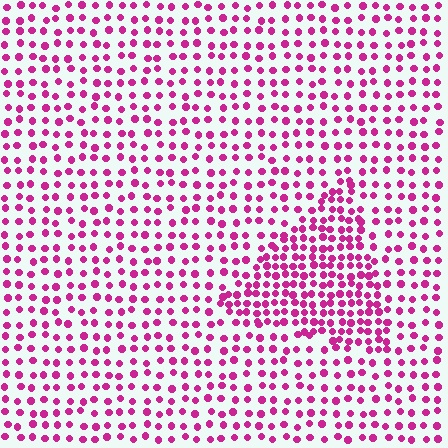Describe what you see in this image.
The image contains small magenta elements arranged at two different densities. A triangle-shaped region is visible where the elements are more densely packed than the surrounding area.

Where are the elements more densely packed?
The elements are more densely packed inside the triangle boundary.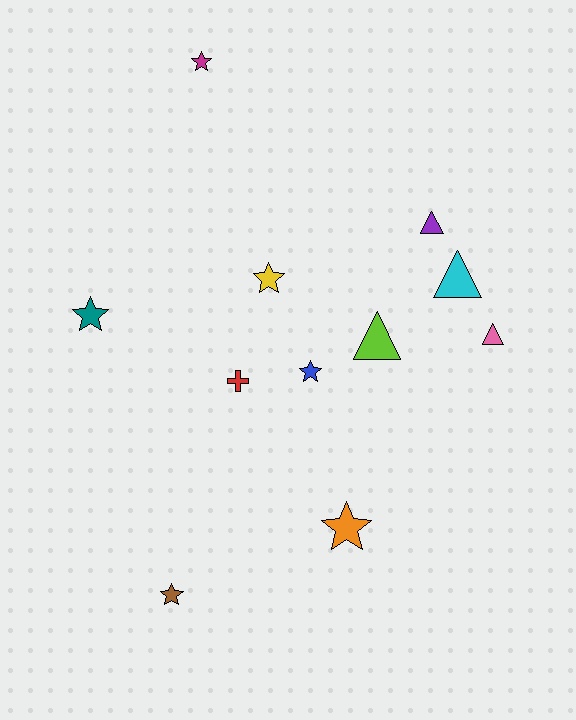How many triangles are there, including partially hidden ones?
There are 4 triangles.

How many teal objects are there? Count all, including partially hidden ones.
There is 1 teal object.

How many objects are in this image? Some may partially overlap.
There are 11 objects.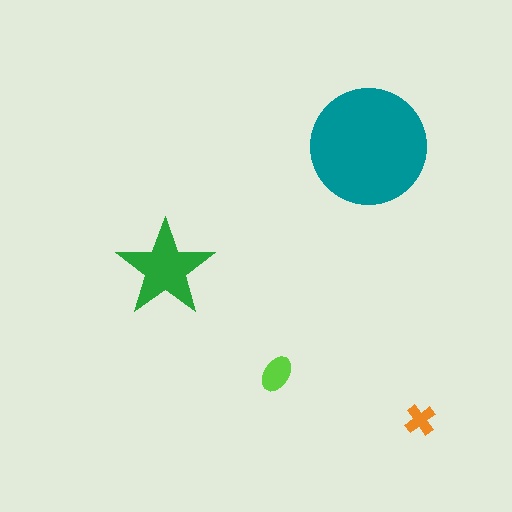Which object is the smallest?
The orange cross.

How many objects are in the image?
There are 4 objects in the image.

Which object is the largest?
The teal circle.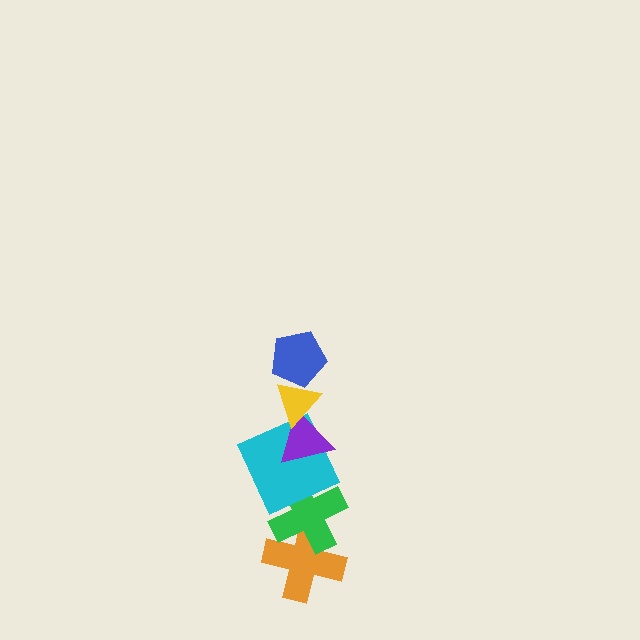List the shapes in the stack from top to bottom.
From top to bottom: the blue pentagon, the yellow triangle, the purple triangle, the cyan square, the green cross, the orange cross.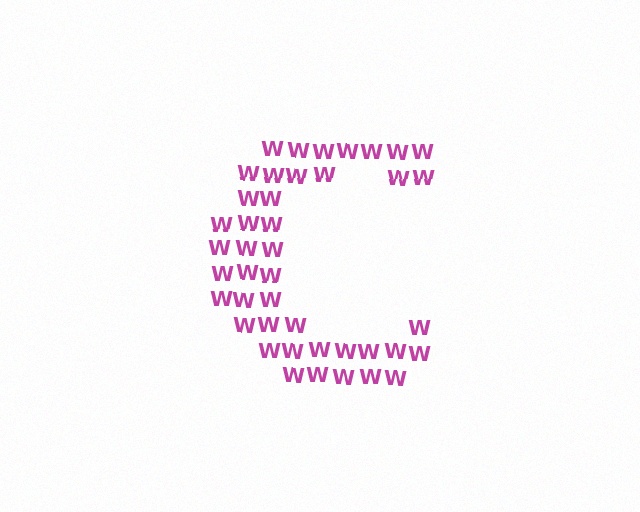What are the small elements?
The small elements are letter W's.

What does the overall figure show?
The overall figure shows the letter C.